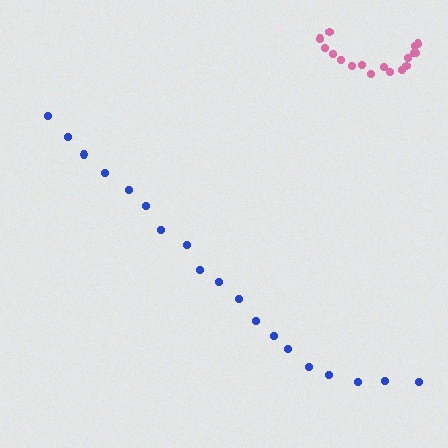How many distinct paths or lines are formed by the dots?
There are 2 distinct paths.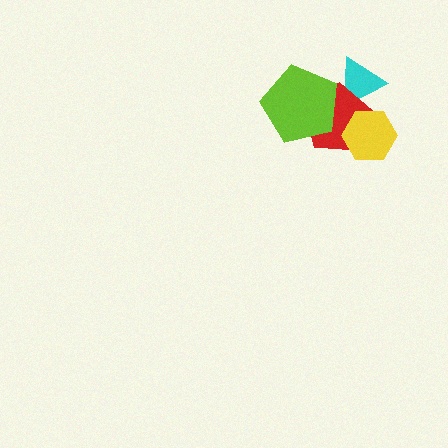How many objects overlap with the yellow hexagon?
1 object overlaps with the yellow hexagon.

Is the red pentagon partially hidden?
Yes, it is partially covered by another shape.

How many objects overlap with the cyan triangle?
1 object overlaps with the cyan triangle.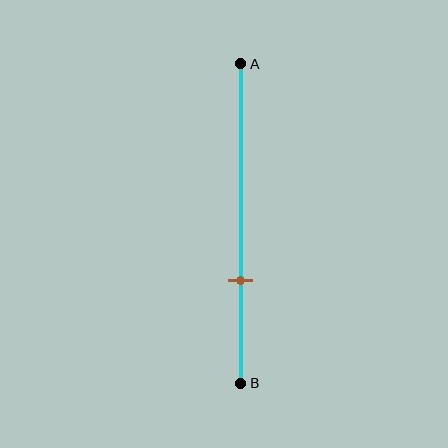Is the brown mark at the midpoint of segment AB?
No, the mark is at about 70% from A, not at the 50% midpoint.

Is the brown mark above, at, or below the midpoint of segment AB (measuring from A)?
The brown mark is below the midpoint of segment AB.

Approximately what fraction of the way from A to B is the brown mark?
The brown mark is approximately 70% of the way from A to B.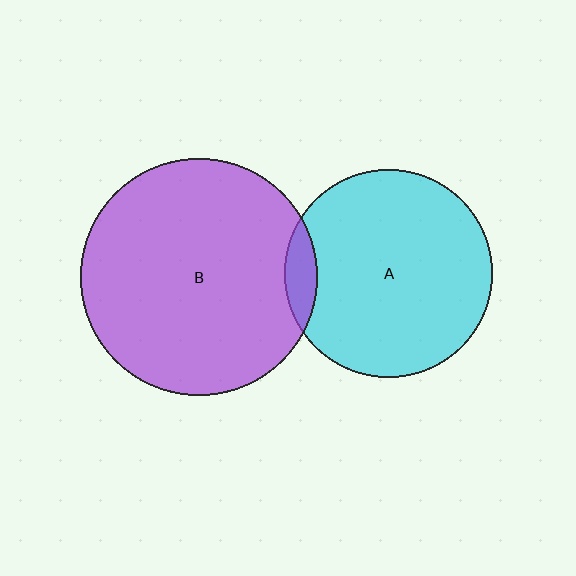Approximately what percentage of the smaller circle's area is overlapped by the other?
Approximately 10%.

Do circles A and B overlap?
Yes.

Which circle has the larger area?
Circle B (purple).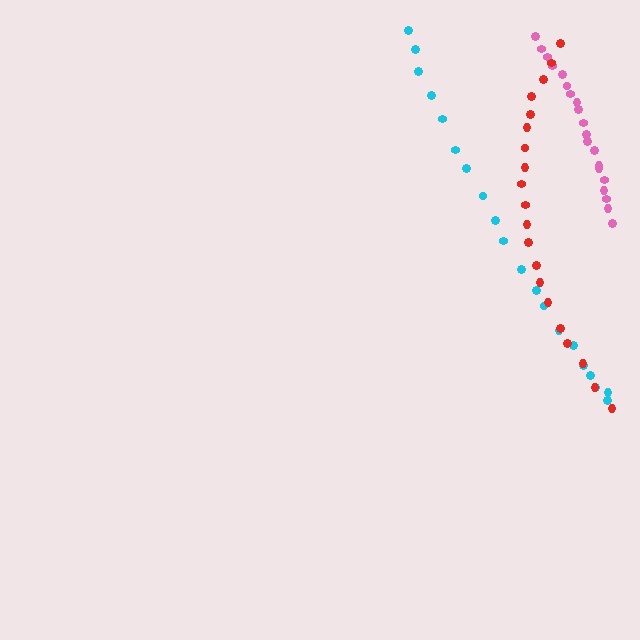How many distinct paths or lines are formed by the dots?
There are 3 distinct paths.